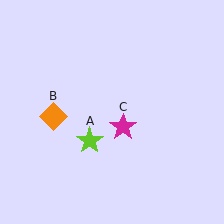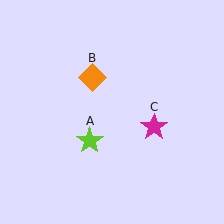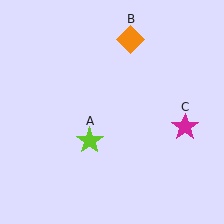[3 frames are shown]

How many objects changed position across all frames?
2 objects changed position: orange diamond (object B), magenta star (object C).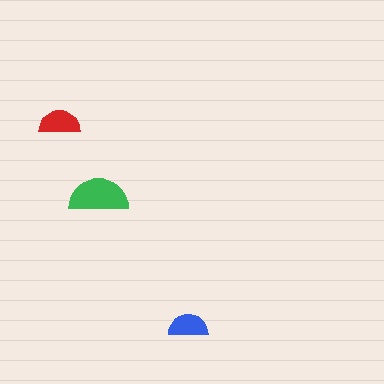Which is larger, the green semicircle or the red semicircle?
The green one.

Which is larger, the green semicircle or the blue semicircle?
The green one.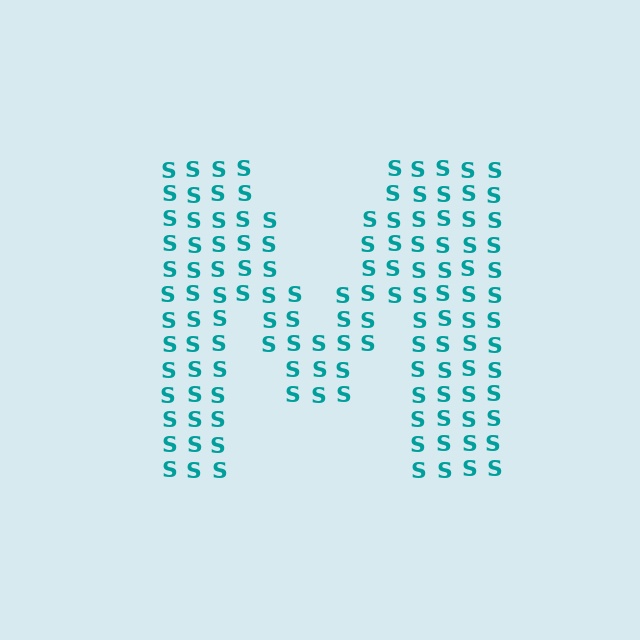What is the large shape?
The large shape is the letter M.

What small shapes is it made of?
It is made of small letter S's.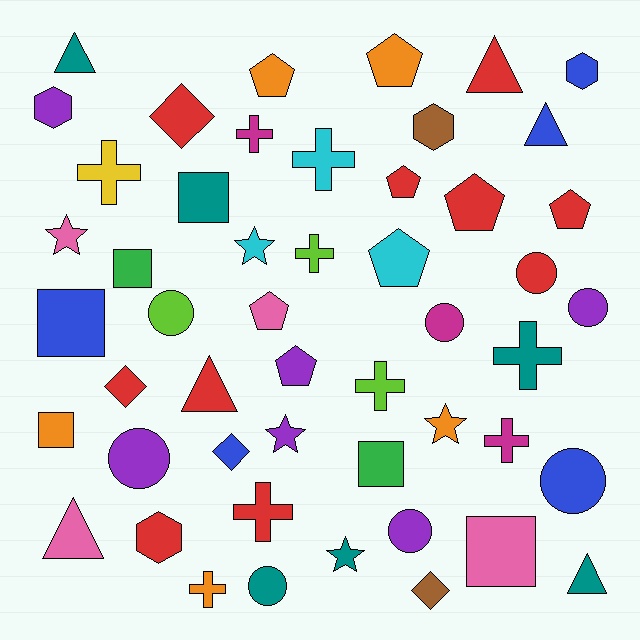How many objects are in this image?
There are 50 objects.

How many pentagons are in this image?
There are 8 pentagons.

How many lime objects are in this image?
There are 3 lime objects.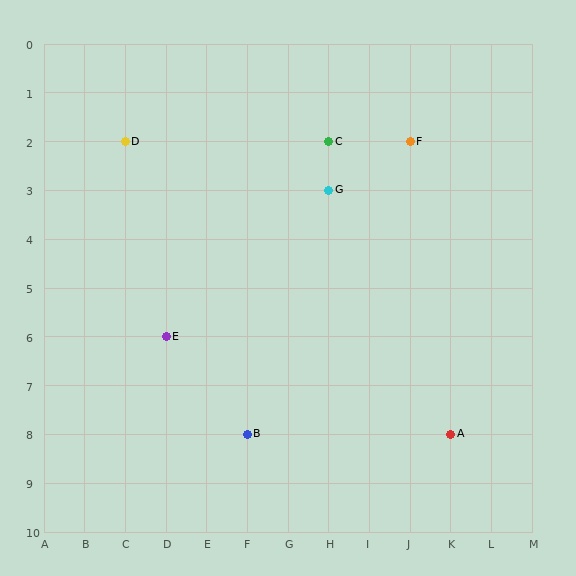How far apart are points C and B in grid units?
Points C and B are 2 columns and 6 rows apart (about 6.3 grid units diagonally).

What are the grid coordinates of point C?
Point C is at grid coordinates (H, 2).